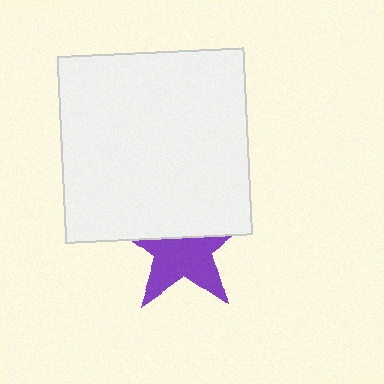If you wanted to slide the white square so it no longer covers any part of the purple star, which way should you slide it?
Slide it up — that is the most direct way to separate the two shapes.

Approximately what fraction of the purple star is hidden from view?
Roughly 43% of the purple star is hidden behind the white square.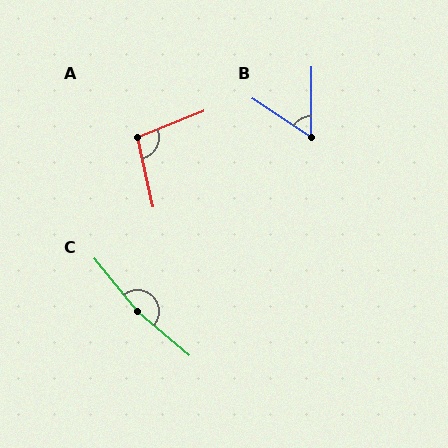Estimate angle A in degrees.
Approximately 100 degrees.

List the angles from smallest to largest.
B (57°), A (100°), C (168°).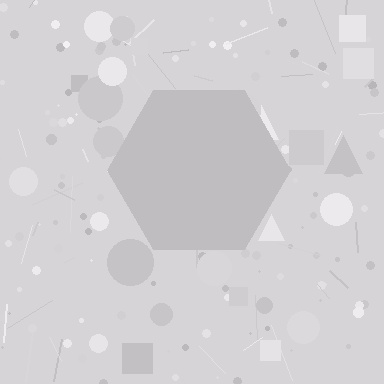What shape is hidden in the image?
A hexagon is hidden in the image.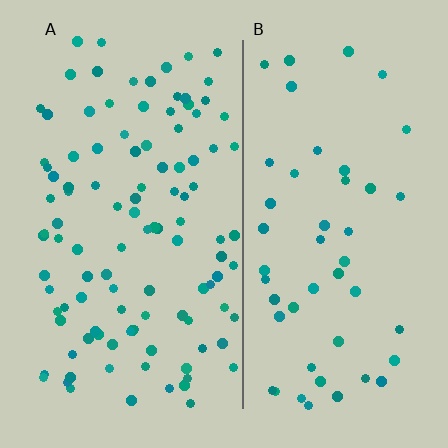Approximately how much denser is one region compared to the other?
Approximately 2.2× — region A over region B.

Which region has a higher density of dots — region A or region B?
A (the left).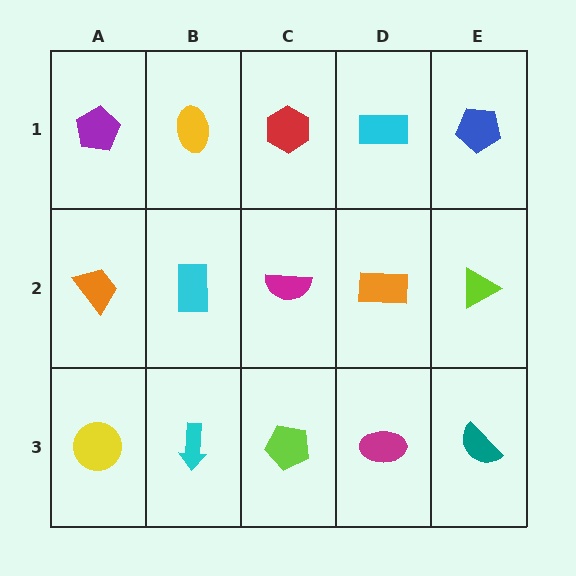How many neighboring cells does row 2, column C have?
4.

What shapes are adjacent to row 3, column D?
An orange rectangle (row 2, column D), a lime pentagon (row 3, column C), a teal semicircle (row 3, column E).